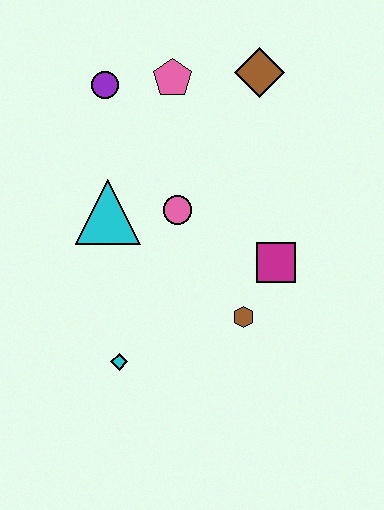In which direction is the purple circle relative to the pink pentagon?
The purple circle is to the left of the pink pentagon.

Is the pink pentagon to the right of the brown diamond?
No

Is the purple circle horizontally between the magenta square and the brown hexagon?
No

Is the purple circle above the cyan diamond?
Yes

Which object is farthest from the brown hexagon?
The purple circle is farthest from the brown hexagon.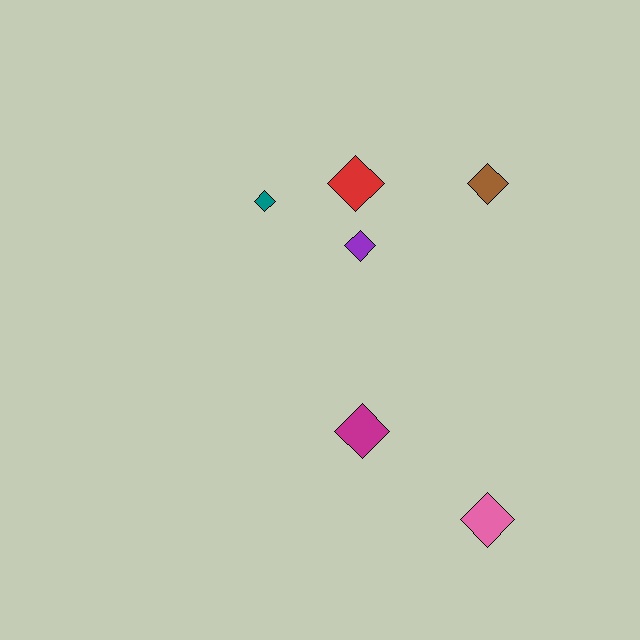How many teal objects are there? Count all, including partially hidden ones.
There is 1 teal object.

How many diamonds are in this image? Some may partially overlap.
There are 6 diamonds.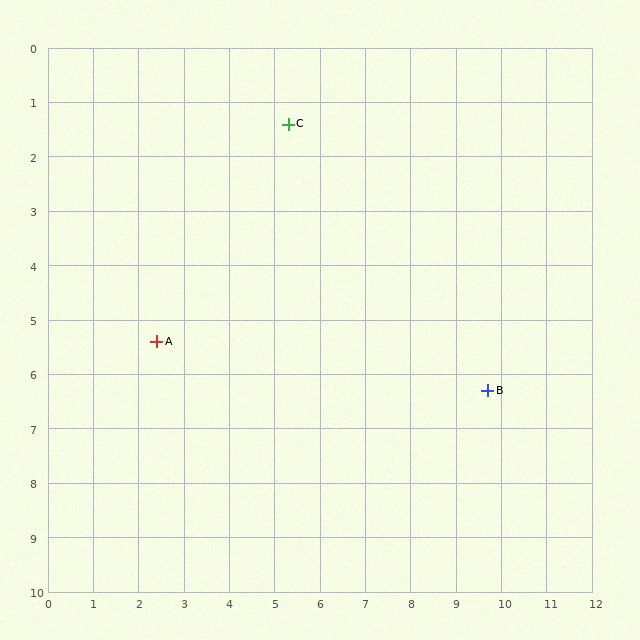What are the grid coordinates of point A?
Point A is at approximately (2.4, 5.4).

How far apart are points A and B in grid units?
Points A and B are about 7.4 grid units apart.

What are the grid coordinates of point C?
Point C is at approximately (5.3, 1.4).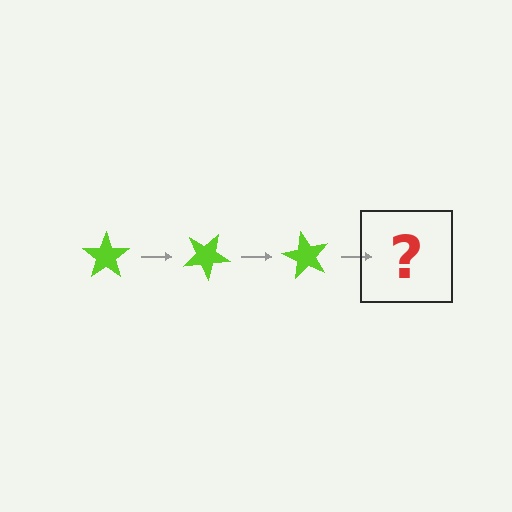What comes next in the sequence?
The next element should be a lime star rotated 90 degrees.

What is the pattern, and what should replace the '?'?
The pattern is that the star rotates 30 degrees each step. The '?' should be a lime star rotated 90 degrees.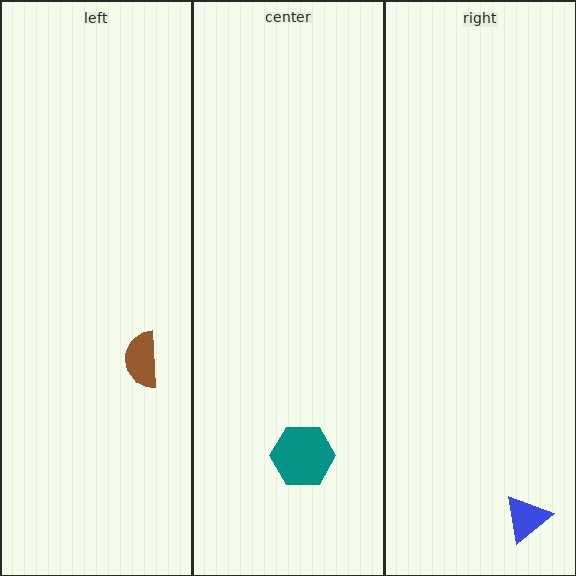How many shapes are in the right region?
1.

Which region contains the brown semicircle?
The left region.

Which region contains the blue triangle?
The right region.